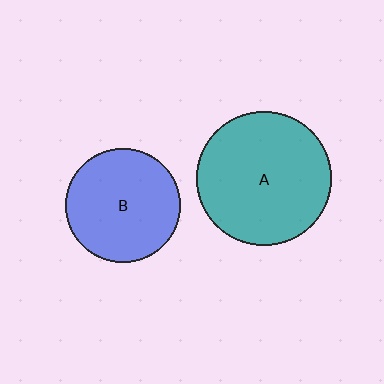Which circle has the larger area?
Circle A (teal).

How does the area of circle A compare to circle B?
Approximately 1.4 times.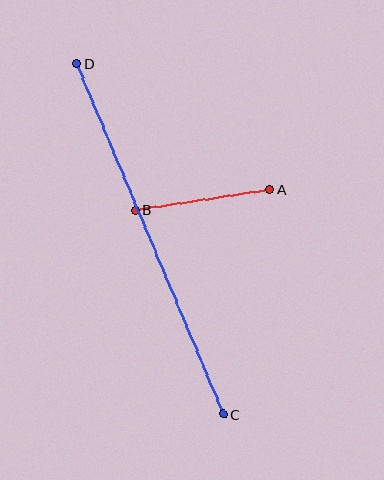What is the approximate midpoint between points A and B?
The midpoint is at approximately (203, 200) pixels.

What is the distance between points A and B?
The distance is approximately 136 pixels.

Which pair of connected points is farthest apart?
Points C and D are farthest apart.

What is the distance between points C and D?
The distance is approximately 380 pixels.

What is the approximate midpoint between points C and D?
The midpoint is at approximately (150, 239) pixels.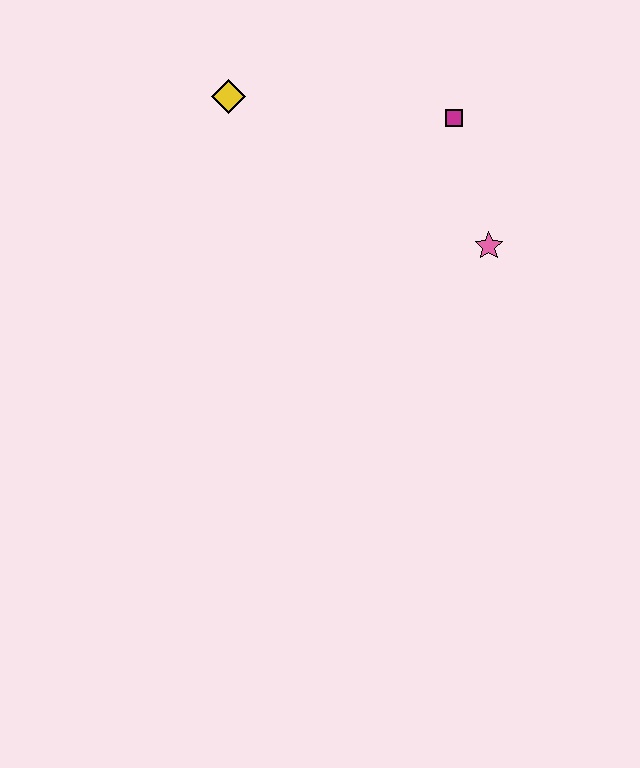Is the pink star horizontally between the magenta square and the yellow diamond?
No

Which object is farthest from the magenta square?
The yellow diamond is farthest from the magenta square.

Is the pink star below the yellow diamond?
Yes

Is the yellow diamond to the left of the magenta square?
Yes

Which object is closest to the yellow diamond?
The magenta square is closest to the yellow diamond.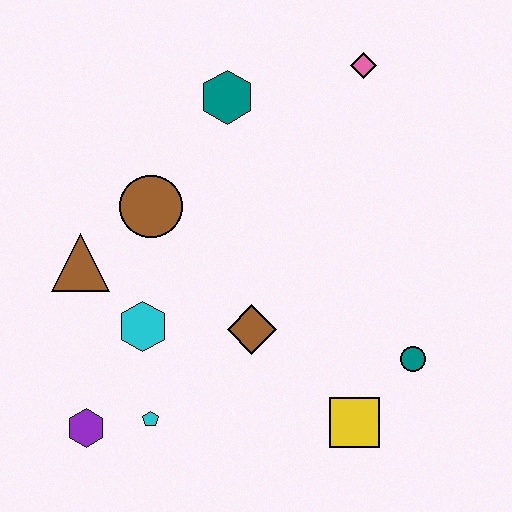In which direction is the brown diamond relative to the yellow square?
The brown diamond is to the left of the yellow square.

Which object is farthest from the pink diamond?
The purple hexagon is farthest from the pink diamond.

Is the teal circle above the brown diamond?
No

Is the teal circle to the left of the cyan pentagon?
No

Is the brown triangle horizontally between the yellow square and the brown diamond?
No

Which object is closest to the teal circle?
The yellow square is closest to the teal circle.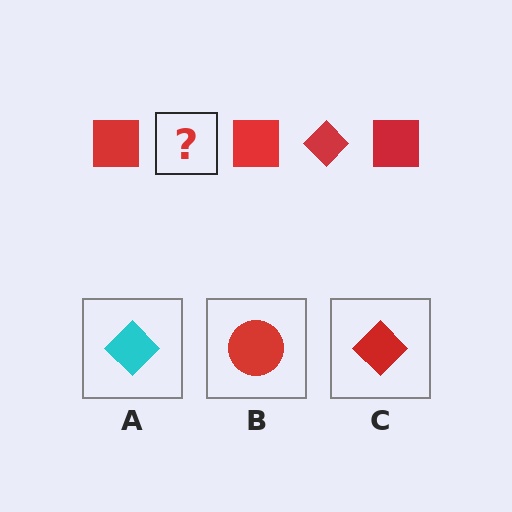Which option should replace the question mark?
Option C.